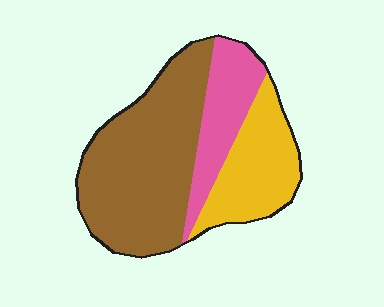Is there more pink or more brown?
Brown.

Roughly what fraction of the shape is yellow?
Yellow covers 26% of the shape.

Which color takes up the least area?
Pink, at roughly 20%.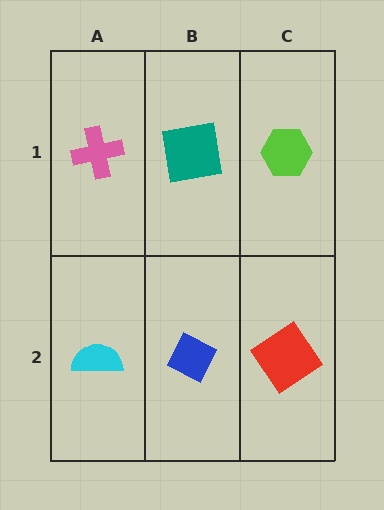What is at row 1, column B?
A teal square.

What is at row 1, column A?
A pink cross.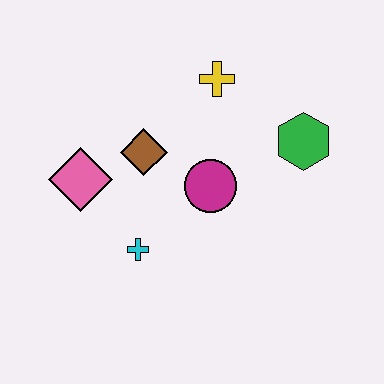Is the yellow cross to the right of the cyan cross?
Yes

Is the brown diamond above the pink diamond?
Yes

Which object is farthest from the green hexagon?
The pink diamond is farthest from the green hexagon.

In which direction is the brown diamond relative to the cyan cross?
The brown diamond is above the cyan cross.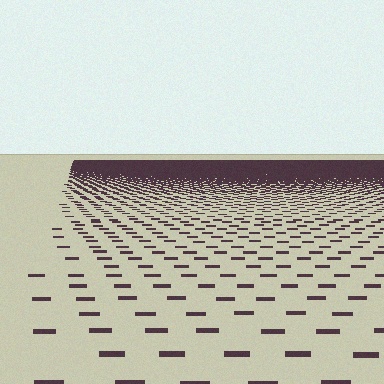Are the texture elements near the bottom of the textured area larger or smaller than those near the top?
Larger. Near the bottom, elements are closer to the viewer and appear at a bigger on-screen size.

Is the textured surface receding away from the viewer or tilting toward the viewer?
The surface is receding away from the viewer. Texture elements get smaller and denser toward the top.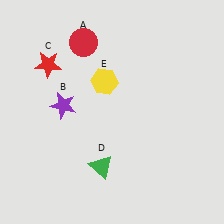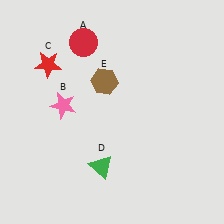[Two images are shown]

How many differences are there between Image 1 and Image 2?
There are 2 differences between the two images.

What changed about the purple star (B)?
In Image 1, B is purple. In Image 2, it changed to pink.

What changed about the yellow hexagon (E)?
In Image 1, E is yellow. In Image 2, it changed to brown.